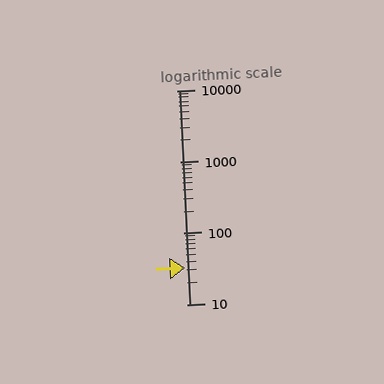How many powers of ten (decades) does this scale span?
The scale spans 3 decades, from 10 to 10000.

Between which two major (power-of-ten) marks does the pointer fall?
The pointer is between 10 and 100.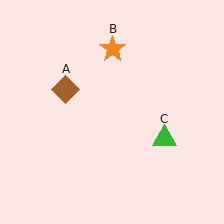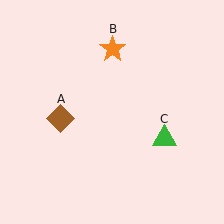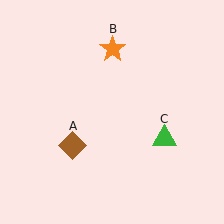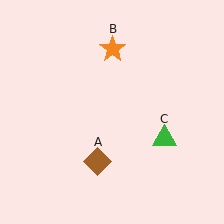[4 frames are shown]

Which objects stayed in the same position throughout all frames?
Orange star (object B) and green triangle (object C) remained stationary.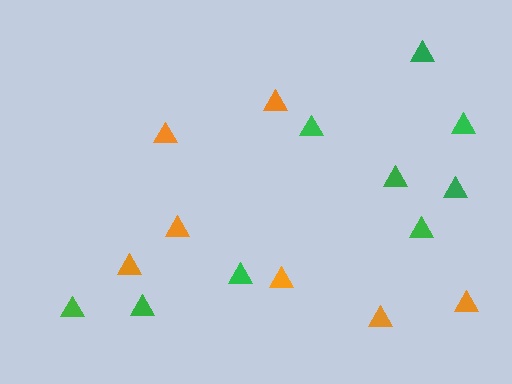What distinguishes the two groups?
There are 2 groups: one group of orange triangles (7) and one group of green triangles (9).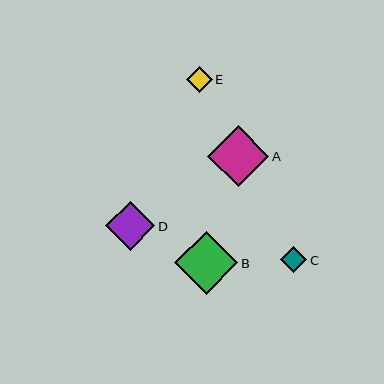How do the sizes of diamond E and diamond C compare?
Diamond E and diamond C are approximately the same size.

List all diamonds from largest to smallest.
From largest to smallest: B, A, D, E, C.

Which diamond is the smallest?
Diamond C is the smallest with a size of approximately 26 pixels.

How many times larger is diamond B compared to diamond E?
Diamond B is approximately 2.4 times the size of diamond E.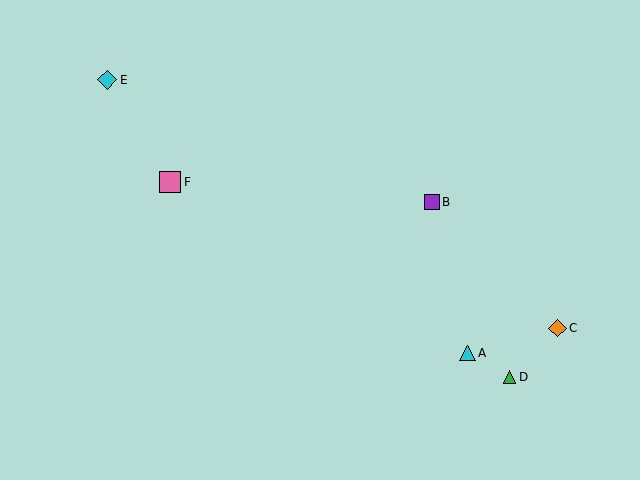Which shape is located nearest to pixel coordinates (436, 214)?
The purple square (labeled B) at (432, 202) is nearest to that location.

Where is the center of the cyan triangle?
The center of the cyan triangle is at (467, 353).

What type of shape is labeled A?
Shape A is a cyan triangle.